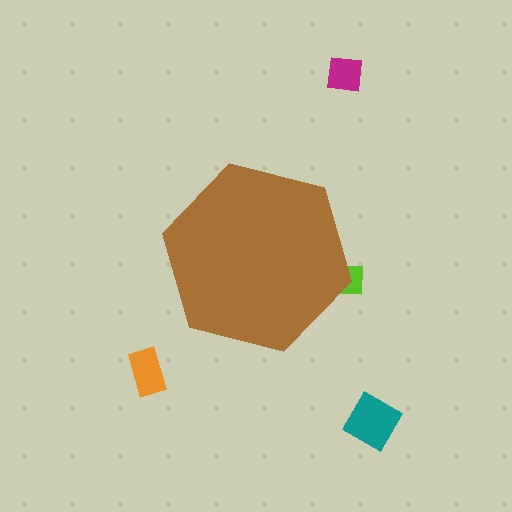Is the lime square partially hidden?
Yes, the lime square is partially hidden behind the brown hexagon.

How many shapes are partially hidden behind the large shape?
1 shape is partially hidden.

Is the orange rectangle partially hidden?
No, the orange rectangle is fully visible.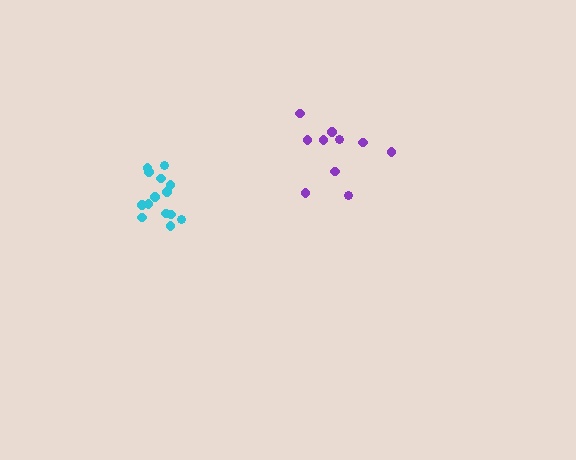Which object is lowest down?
The cyan cluster is bottommost.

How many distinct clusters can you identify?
There are 2 distinct clusters.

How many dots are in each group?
Group 1: 14 dots, Group 2: 10 dots (24 total).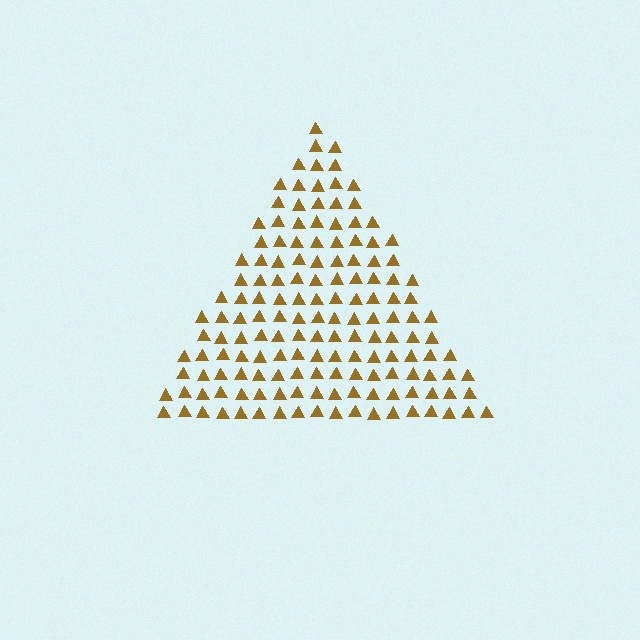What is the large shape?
The large shape is a triangle.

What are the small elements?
The small elements are triangles.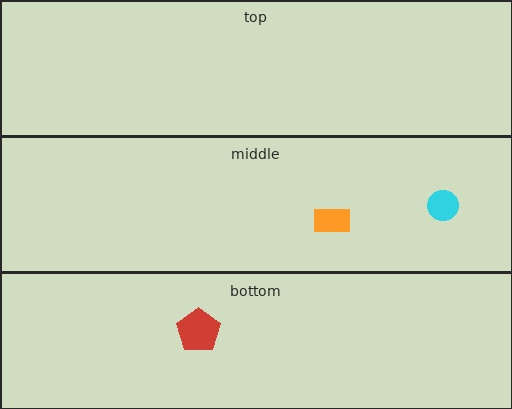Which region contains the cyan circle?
The middle region.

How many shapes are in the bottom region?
1.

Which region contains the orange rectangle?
The middle region.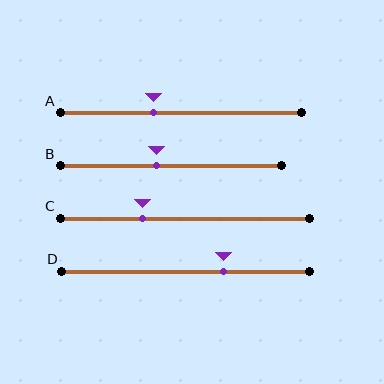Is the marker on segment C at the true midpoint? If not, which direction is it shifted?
No, the marker on segment C is shifted to the left by about 17% of the segment length.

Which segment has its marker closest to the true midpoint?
Segment B has its marker closest to the true midpoint.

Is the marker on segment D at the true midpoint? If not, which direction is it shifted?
No, the marker on segment D is shifted to the right by about 15% of the segment length.